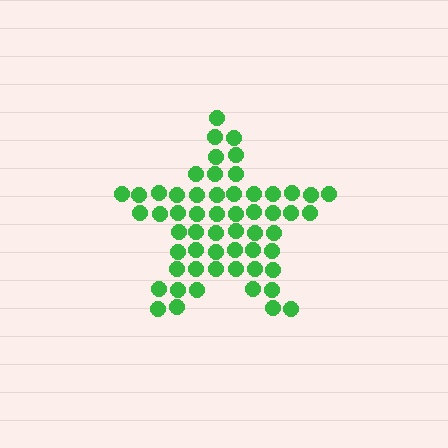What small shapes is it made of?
It is made of small circles.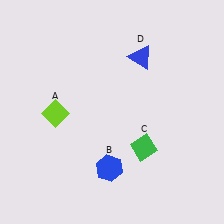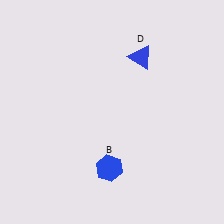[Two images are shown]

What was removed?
The green diamond (C), the lime diamond (A) were removed in Image 2.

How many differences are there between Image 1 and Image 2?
There are 2 differences between the two images.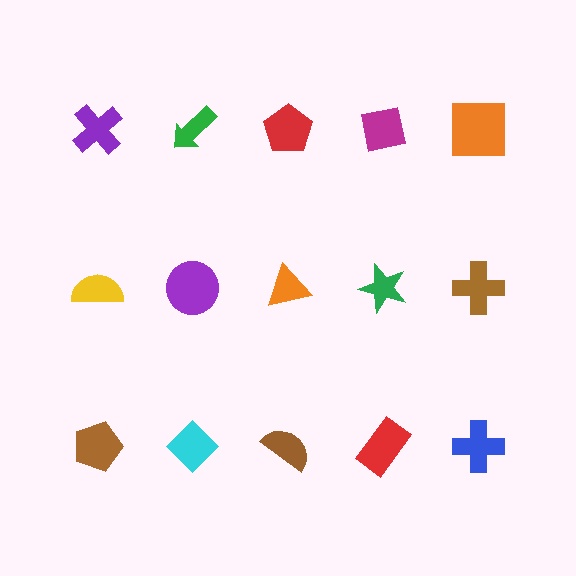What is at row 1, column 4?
A magenta square.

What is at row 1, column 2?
A green arrow.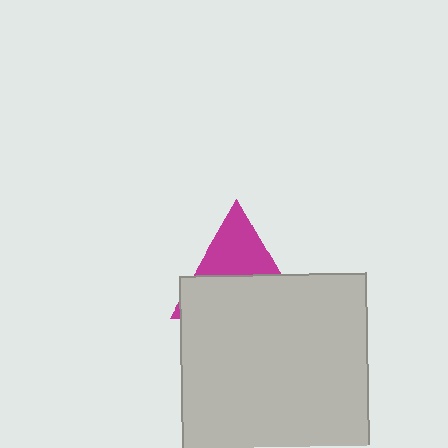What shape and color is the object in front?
The object in front is a light gray square.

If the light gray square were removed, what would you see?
You would see the complete magenta triangle.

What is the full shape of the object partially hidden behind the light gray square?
The partially hidden object is a magenta triangle.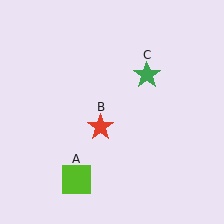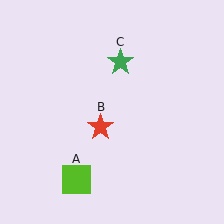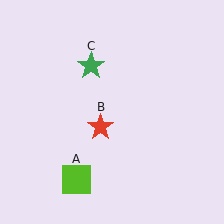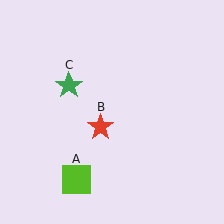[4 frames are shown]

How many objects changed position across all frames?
1 object changed position: green star (object C).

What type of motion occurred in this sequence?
The green star (object C) rotated counterclockwise around the center of the scene.